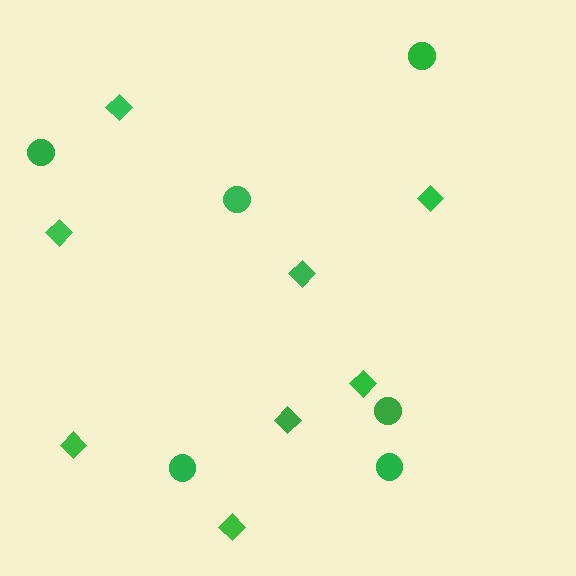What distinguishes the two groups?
There are 2 groups: one group of circles (6) and one group of diamonds (8).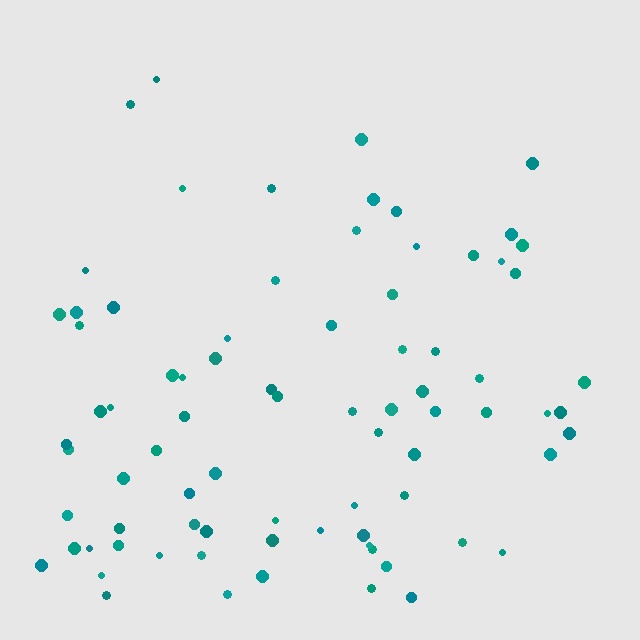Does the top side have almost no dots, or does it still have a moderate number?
Still a moderate number, just noticeably fewer than the bottom.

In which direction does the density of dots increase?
From top to bottom, with the bottom side densest.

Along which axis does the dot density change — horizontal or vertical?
Vertical.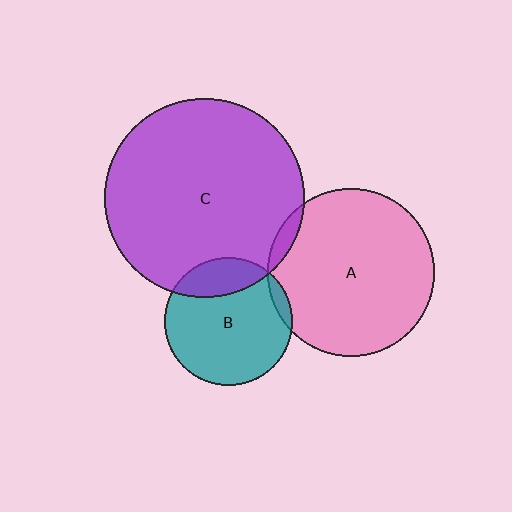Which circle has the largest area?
Circle C (purple).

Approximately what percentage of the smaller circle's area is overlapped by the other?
Approximately 20%.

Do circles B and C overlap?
Yes.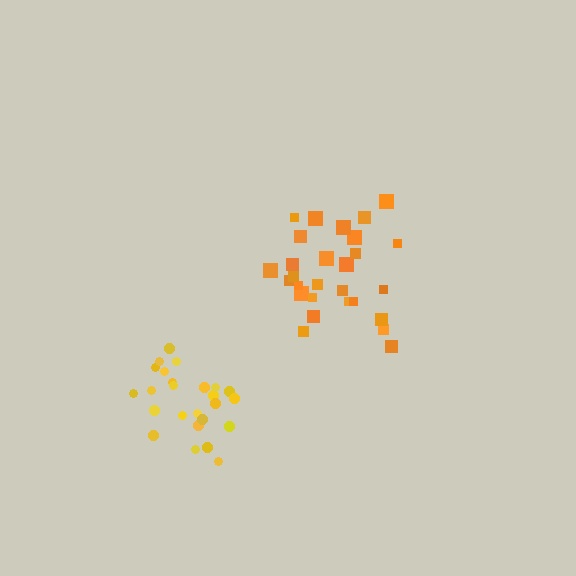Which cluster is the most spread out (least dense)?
Yellow.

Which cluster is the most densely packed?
Orange.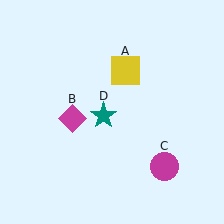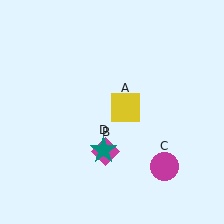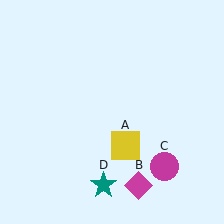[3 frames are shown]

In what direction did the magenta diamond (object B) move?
The magenta diamond (object B) moved down and to the right.